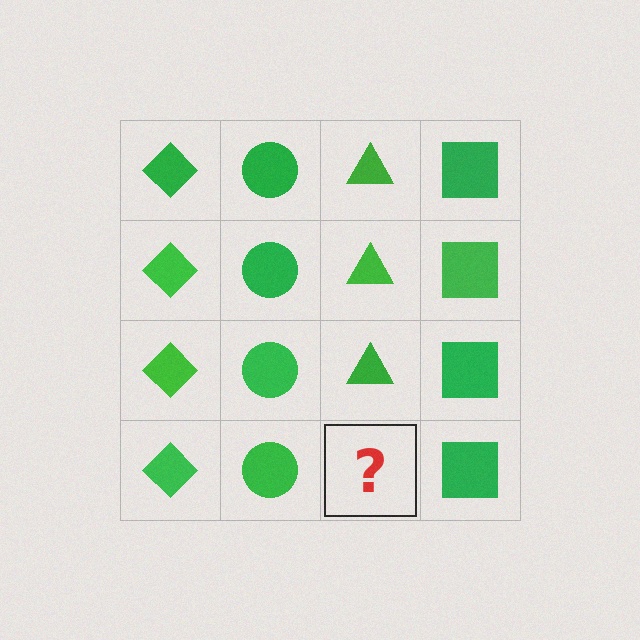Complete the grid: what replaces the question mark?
The question mark should be replaced with a green triangle.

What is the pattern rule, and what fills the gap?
The rule is that each column has a consistent shape. The gap should be filled with a green triangle.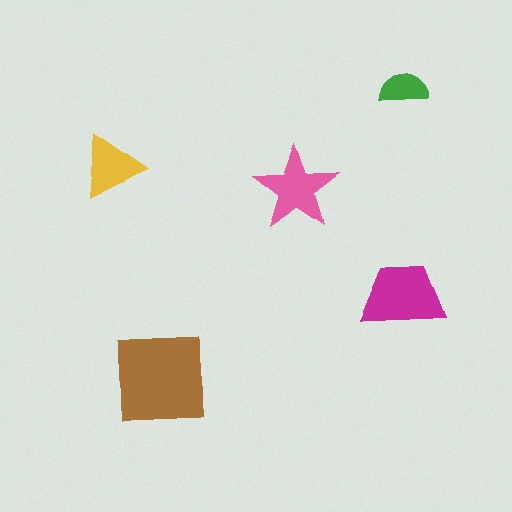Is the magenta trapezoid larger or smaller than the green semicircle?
Larger.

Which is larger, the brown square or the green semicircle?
The brown square.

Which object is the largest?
The brown square.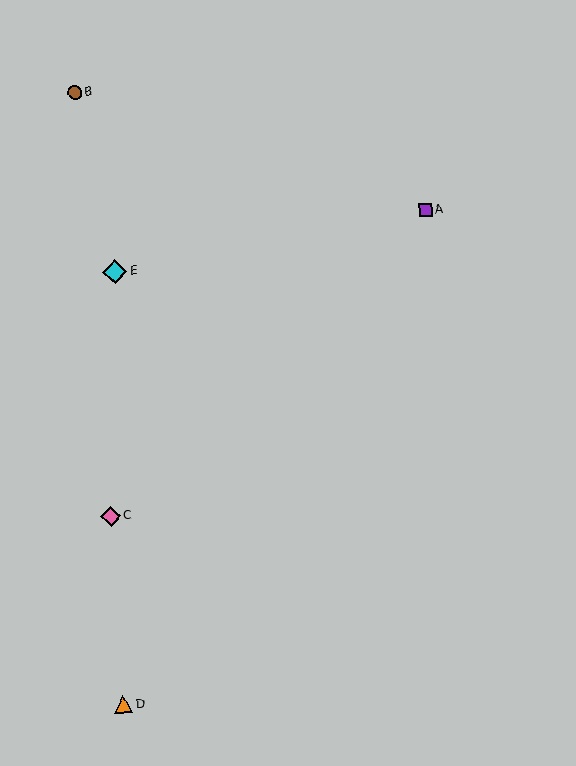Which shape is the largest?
The cyan diamond (labeled E) is the largest.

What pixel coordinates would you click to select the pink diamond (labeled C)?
Click at (111, 516) to select the pink diamond C.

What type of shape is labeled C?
Shape C is a pink diamond.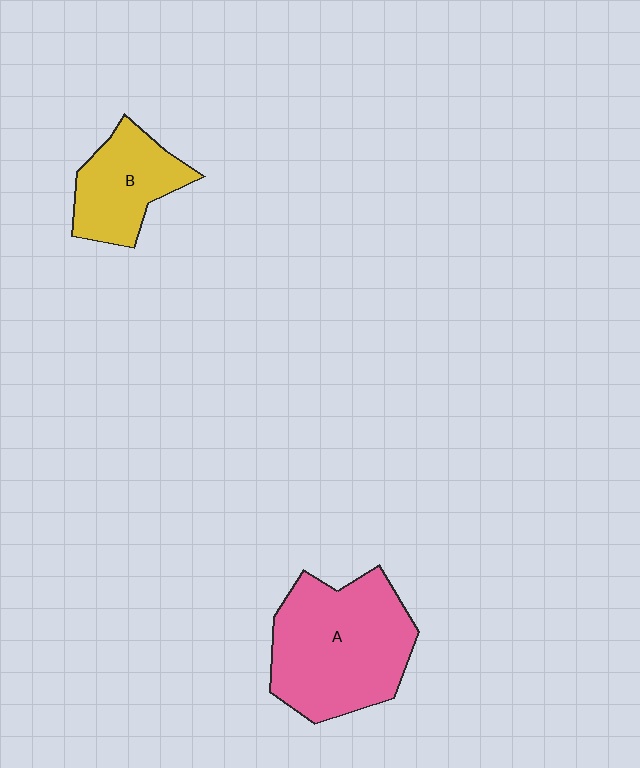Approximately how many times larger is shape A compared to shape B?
Approximately 1.8 times.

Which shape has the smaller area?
Shape B (yellow).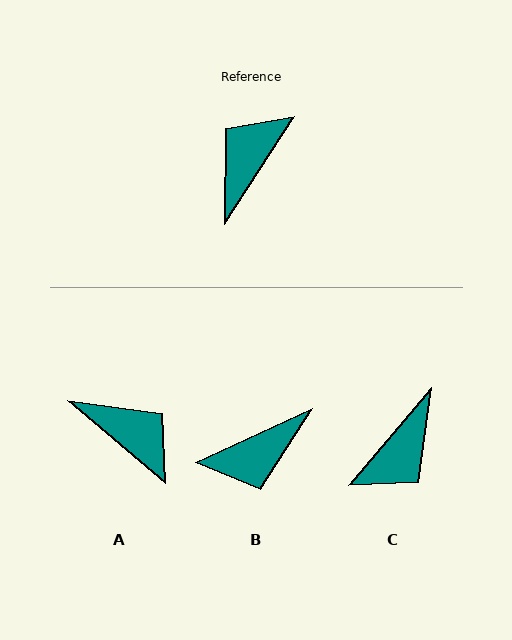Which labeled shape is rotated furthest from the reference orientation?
C, about 172 degrees away.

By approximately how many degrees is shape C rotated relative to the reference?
Approximately 172 degrees counter-clockwise.